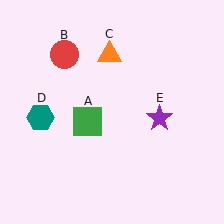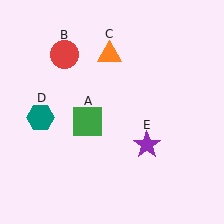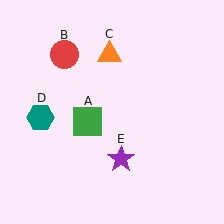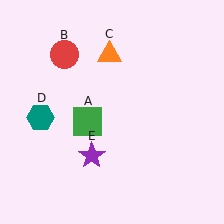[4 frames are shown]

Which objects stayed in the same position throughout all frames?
Green square (object A) and red circle (object B) and orange triangle (object C) and teal hexagon (object D) remained stationary.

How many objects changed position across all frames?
1 object changed position: purple star (object E).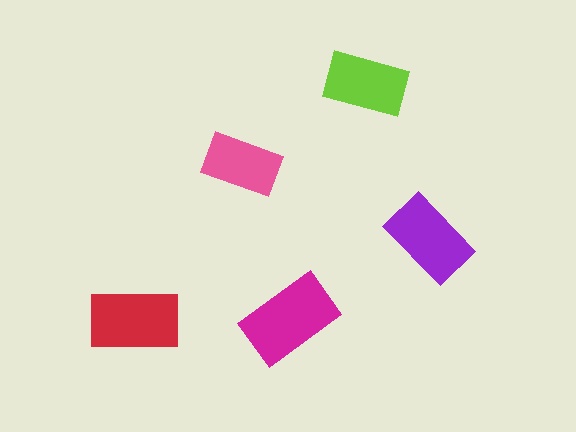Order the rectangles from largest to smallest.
the magenta one, the red one, the purple one, the lime one, the pink one.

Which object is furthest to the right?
The purple rectangle is rightmost.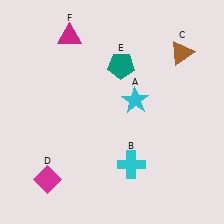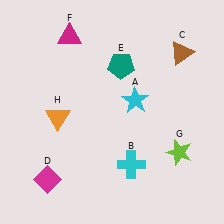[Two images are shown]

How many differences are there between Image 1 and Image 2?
There are 2 differences between the two images.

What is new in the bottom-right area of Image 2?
A lime star (G) was added in the bottom-right area of Image 2.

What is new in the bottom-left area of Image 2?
An orange triangle (H) was added in the bottom-left area of Image 2.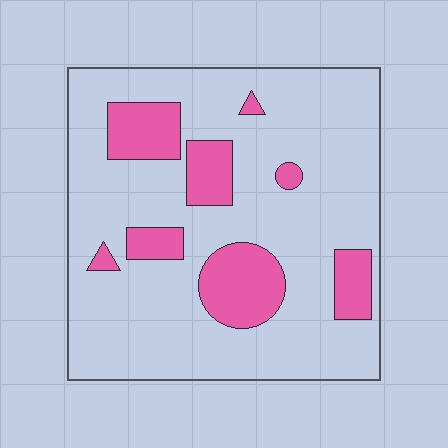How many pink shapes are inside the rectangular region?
8.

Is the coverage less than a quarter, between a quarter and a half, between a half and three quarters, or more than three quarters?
Less than a quarter.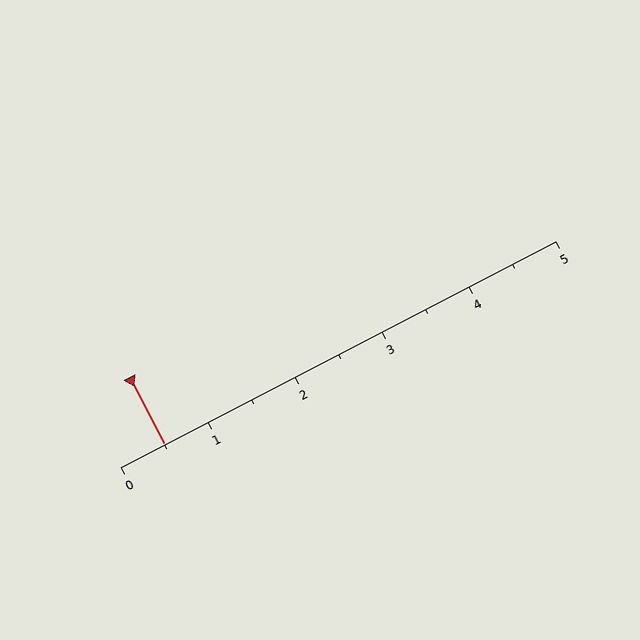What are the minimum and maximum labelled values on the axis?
The axis runs from 0 to 5.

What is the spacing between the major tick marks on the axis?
The major ticks are spaced 1 apart.